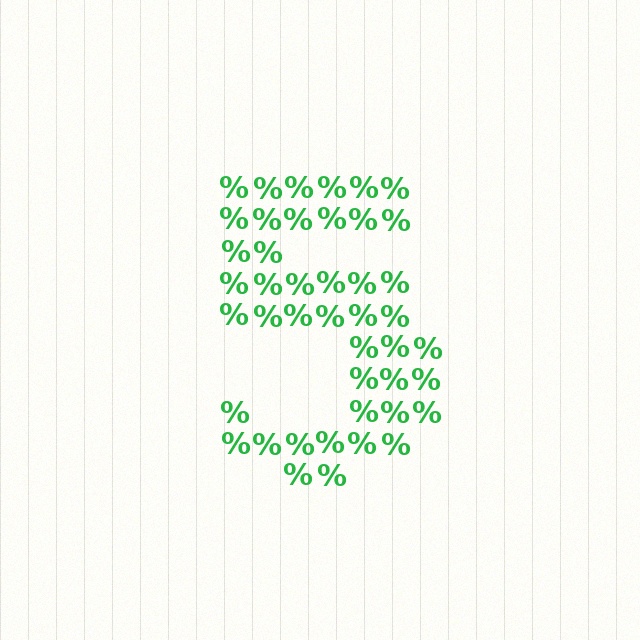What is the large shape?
The large shape is the digit 5.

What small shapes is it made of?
It is made of small percent signs.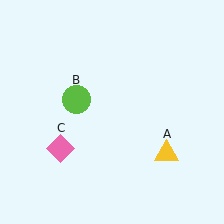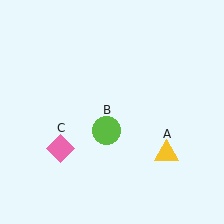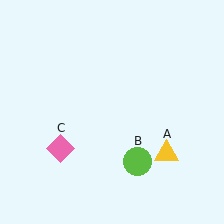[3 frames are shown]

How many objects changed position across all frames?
1 object changed position: lime circle (object B).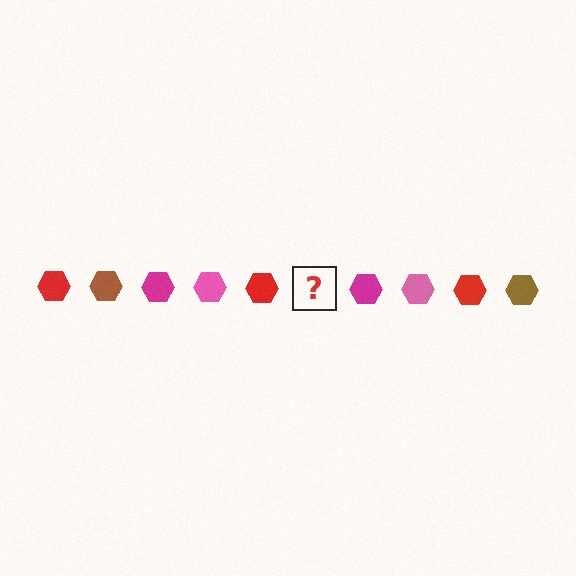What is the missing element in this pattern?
The missing element is a brown hexagon.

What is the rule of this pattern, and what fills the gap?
The rule is that the pattern cycles through red, brown, magenta, pink hexagons. The gap should be filled with a brown hexagon.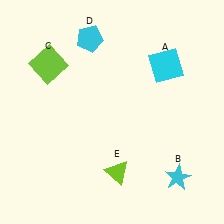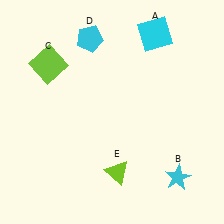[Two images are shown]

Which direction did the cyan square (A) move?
The cyan square (A) moved up.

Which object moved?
The cyan square (A) moved up.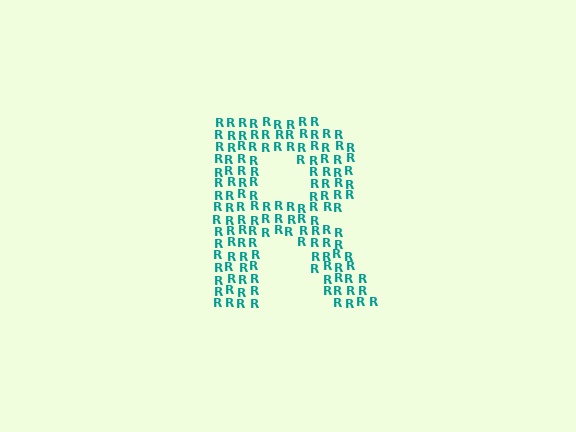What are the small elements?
The small elements are letter R's.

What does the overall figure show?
The overall figure shows the letter R.